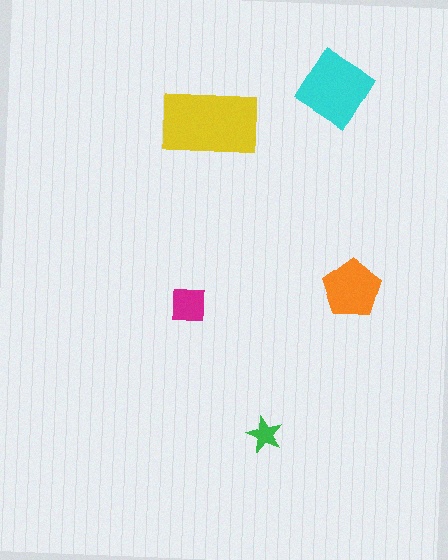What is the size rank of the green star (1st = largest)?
5th.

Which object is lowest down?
The green star is bottommost.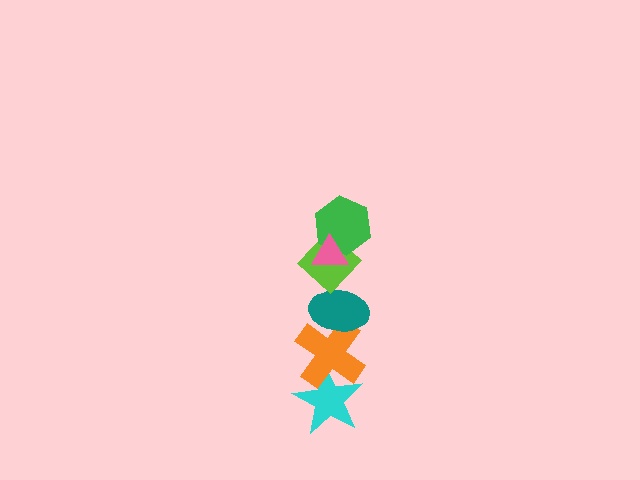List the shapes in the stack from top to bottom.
From top to bottom: the pink triangle, the green hexagon, the lime diamond, the teal ellipse, the orange cross, the cyan star.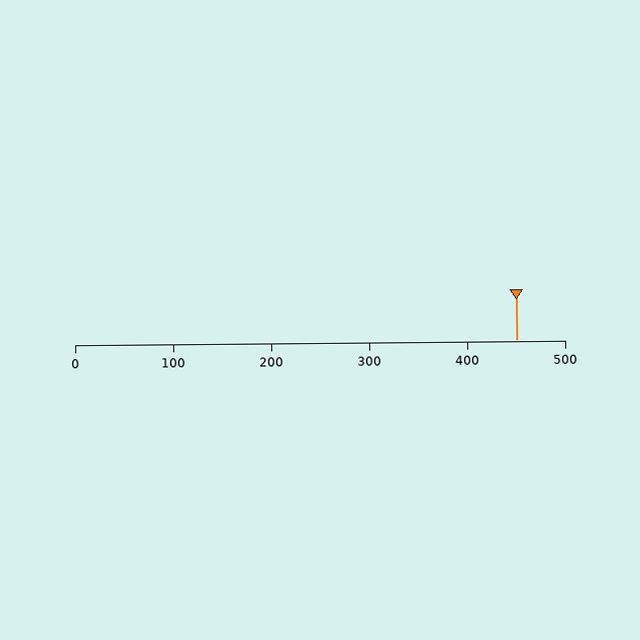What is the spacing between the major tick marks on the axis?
The major ticks are spaced 100 apart.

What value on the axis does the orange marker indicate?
The marker indicates approximately 450.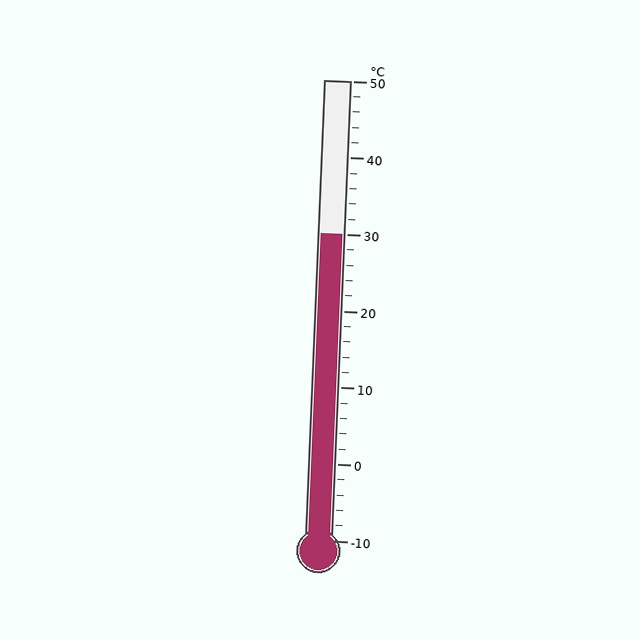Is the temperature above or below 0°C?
The temperature is above 0°C.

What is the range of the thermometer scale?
The thermometer scale ranges from -10°C to 50°C.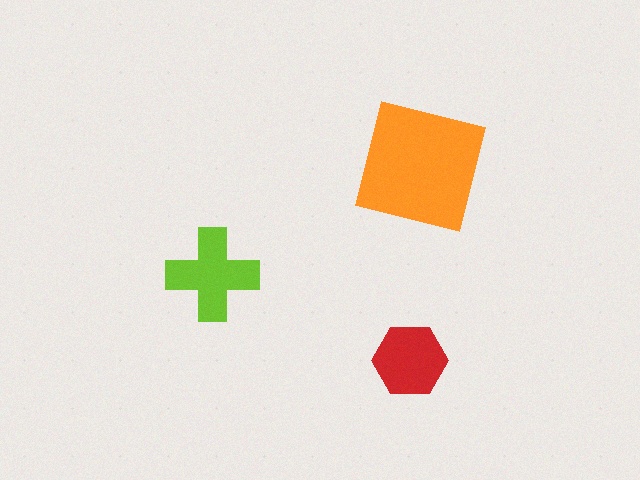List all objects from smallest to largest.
The red hexagon, the lime cross, the orange square.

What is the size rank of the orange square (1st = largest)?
1st.